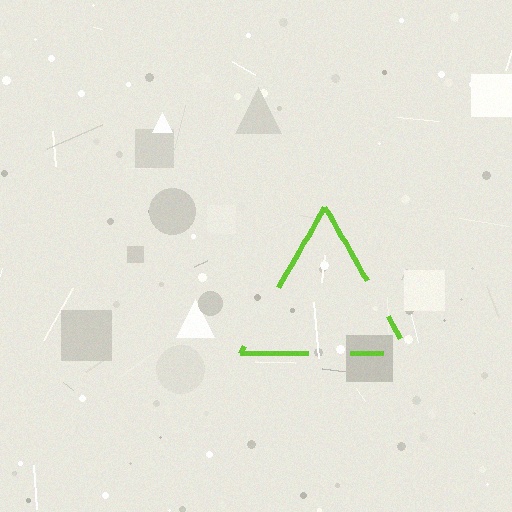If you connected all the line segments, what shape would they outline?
They would outline a triangle.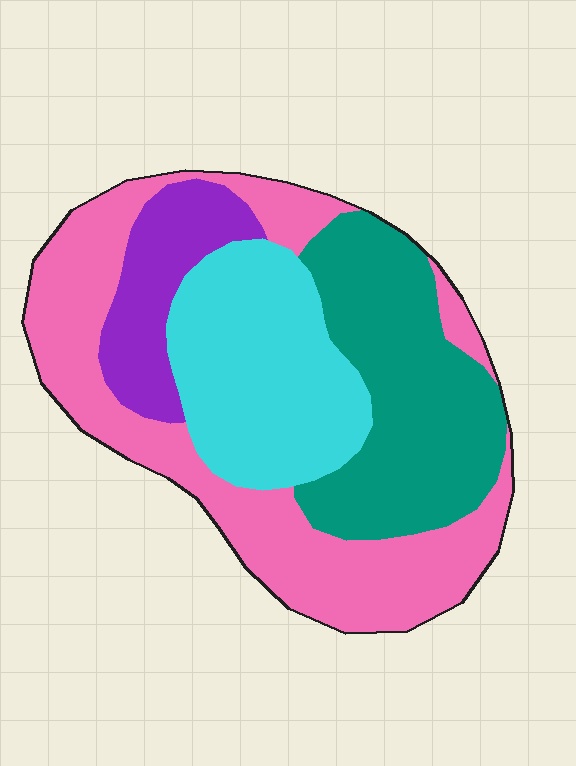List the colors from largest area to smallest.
From largest to smallest: pink, teal, cyan, purple.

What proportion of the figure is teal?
Teal takes up about one quarter (1/4) of the figure.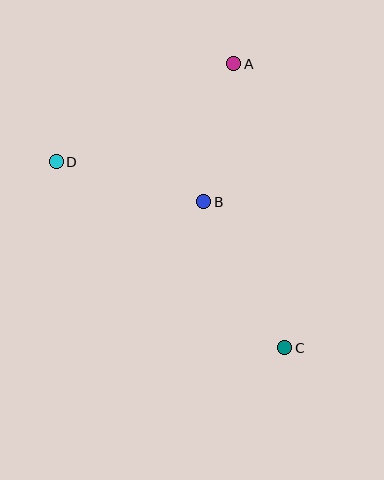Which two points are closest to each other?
Points A and B are closest to each other.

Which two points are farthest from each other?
Points C and D are farthest from each other.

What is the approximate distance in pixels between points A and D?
The distance between A and D is approximately 203 pixels.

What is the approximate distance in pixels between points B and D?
The distance between B and D is approximately 153 pixels.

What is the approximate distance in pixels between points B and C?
The distance between B and C is approximately 167 pixels.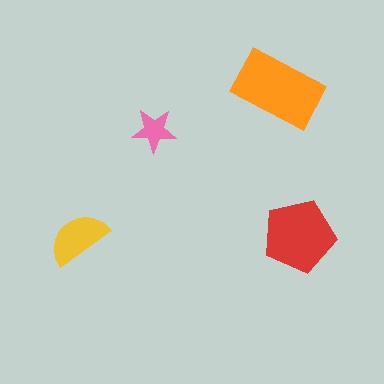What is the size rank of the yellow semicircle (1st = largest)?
3rd.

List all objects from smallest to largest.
The pink star, the yellow semicircle, the red pentagon, the orange rectangle.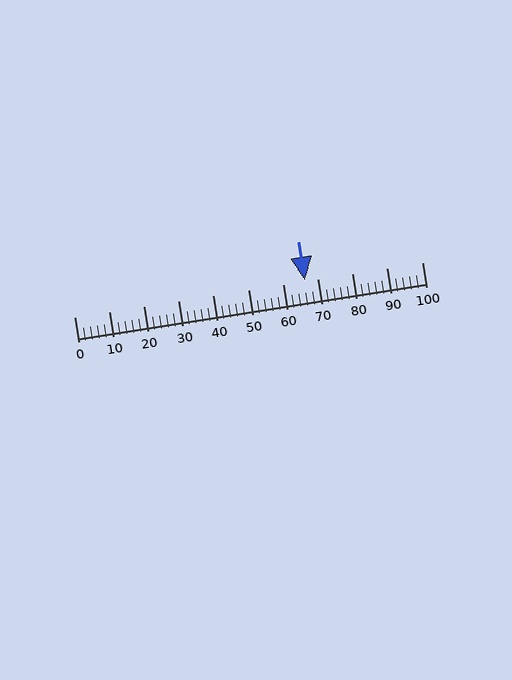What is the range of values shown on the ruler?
The ruler shows values from 0 to 100.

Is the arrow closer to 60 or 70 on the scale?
The arrow is closer to 70.